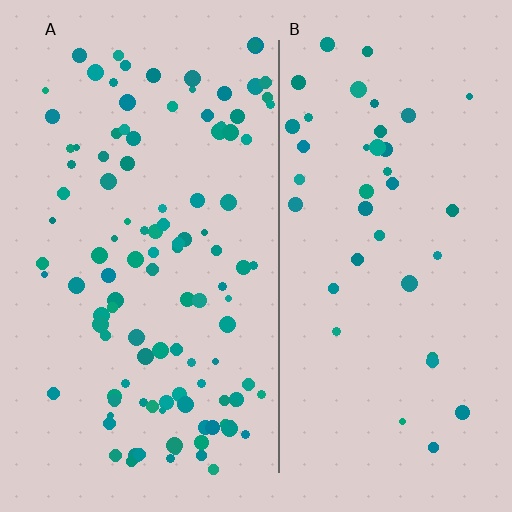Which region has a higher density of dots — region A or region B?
A (the left).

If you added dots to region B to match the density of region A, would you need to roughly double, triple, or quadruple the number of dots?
Approximately triple.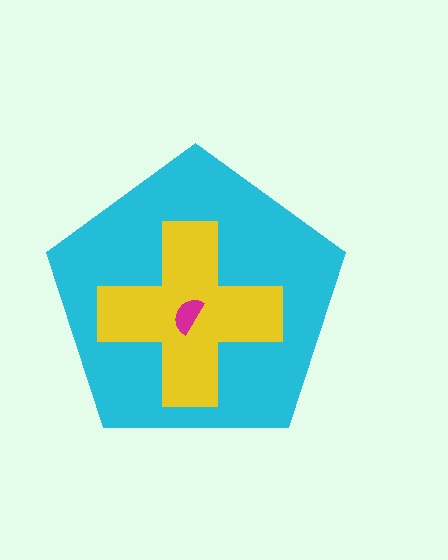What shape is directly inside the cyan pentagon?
The yellow cross.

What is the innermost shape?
The magenta semicircle.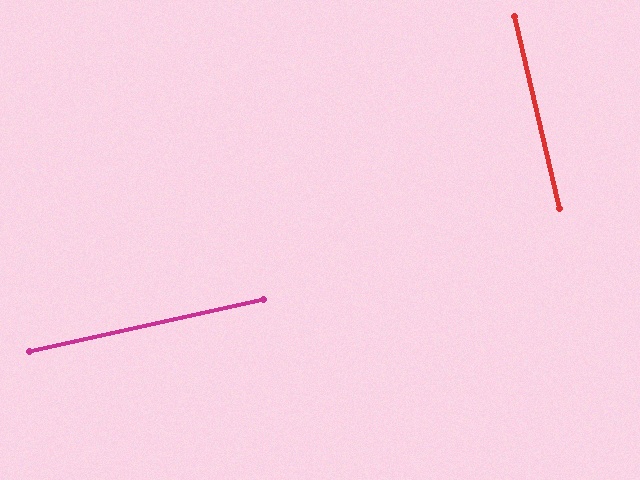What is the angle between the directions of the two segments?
Approximately 89 degrees.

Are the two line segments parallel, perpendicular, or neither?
Perpendicular — they meet at approximately 89°.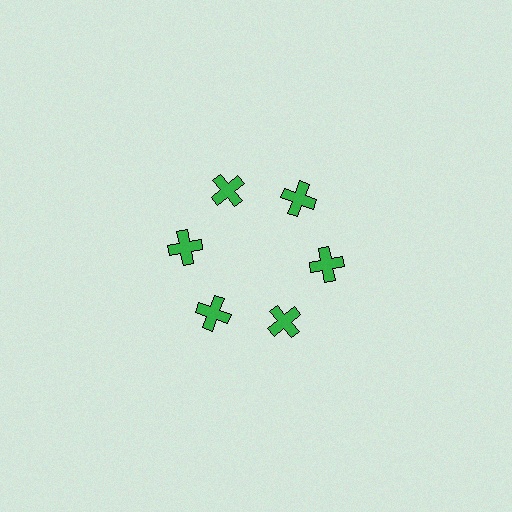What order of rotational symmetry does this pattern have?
This pattern has 6-fold rotational symmetry.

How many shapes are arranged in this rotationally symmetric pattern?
There are 6 shapes, arranged in 6 groups of 1.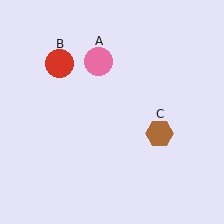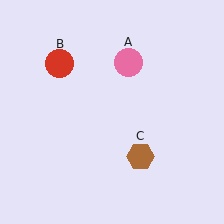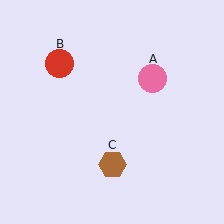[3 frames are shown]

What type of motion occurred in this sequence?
The pink circle (object A), brown hexagon (object C) rotated clockwise around the center of the scene.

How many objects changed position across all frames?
2 objects changed position: pink circle (object A), brown hexagon (object C).